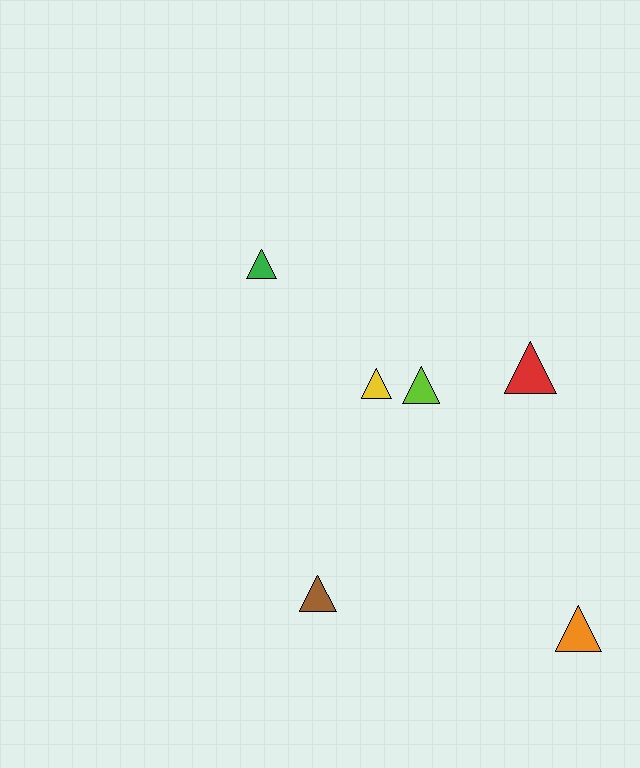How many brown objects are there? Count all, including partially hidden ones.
There is 1 brown object.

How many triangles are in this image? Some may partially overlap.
There are 6 triangles.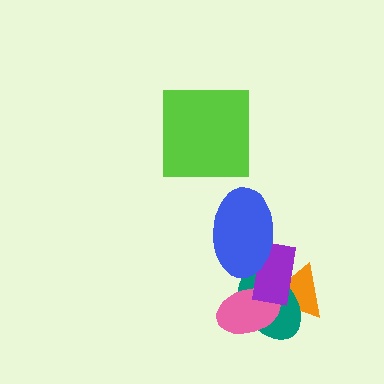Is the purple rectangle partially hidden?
Yes, it is partially covered by another shape.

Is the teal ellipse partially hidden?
Yes, it is partially covered by another shape.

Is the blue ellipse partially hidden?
No, no other shape covers it.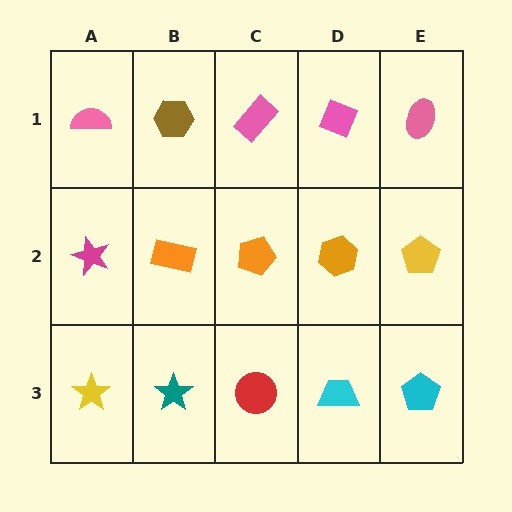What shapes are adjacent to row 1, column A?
A magenta star (row 2, column A), a brown hexagon (row 1, column B).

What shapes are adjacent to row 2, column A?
A pink semicircle (row 1, column A), a yellow star (row 3, column A), an orange rectangle (row 2, column B).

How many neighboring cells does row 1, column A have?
2.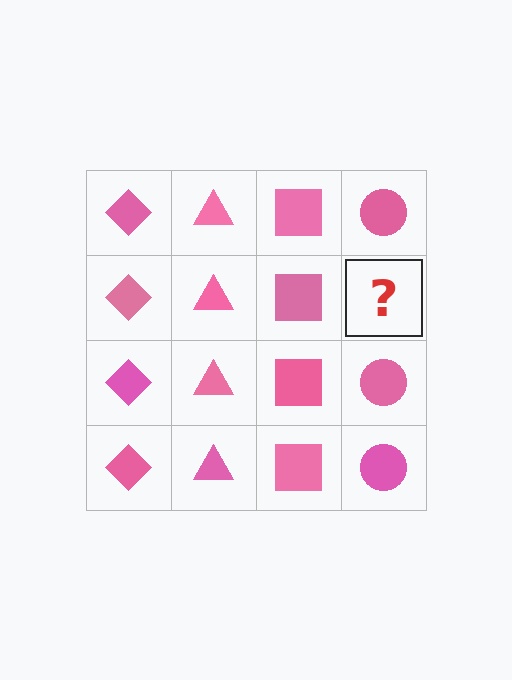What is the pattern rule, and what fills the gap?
The rule is that each column has a consistent shape. The gap should be filled with a pink circle.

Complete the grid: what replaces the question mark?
The question mark should be replaced with a pink circle.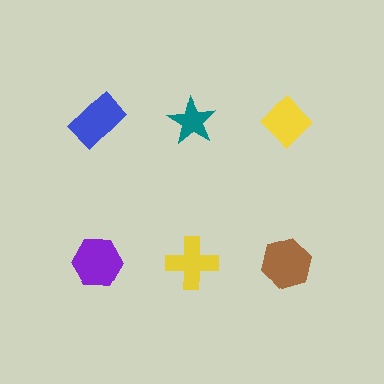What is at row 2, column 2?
A yellow cross.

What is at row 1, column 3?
A yellow diamond.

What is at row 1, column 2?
A teal star.